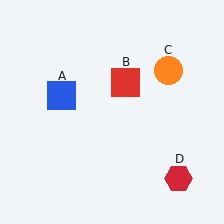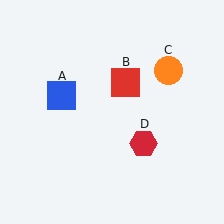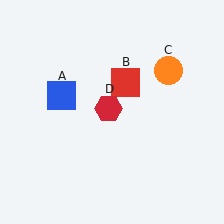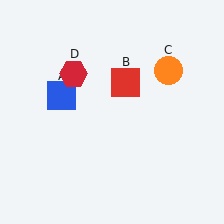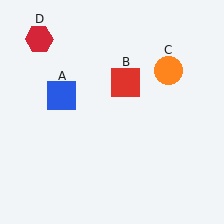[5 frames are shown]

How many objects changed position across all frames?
1 object changed position: red hexagon (object D).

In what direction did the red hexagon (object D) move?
The red hexagon (object D) moved up and to the left.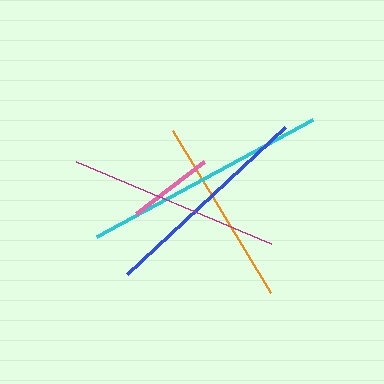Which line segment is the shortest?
The pink line is the shortest at approximately 85 pixels.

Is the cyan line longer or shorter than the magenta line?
The cyan line is longer than the magenta line.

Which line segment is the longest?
The cyan line is the longest at approximately 246 pixels.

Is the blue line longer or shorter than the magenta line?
The blue line is longer than the magenta line.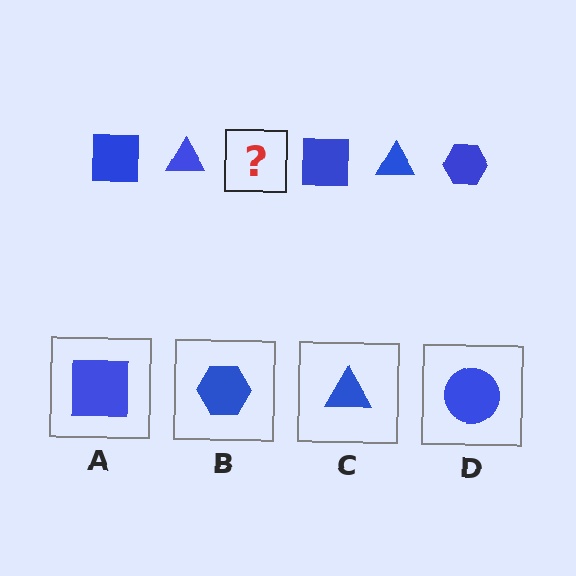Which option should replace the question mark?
Option B.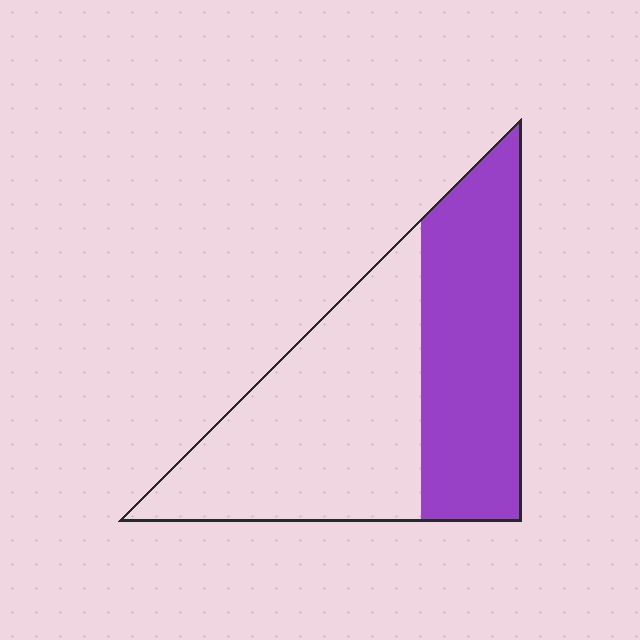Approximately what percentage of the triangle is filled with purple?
Approximately 45%.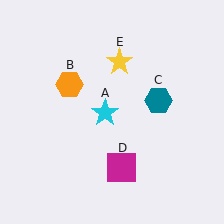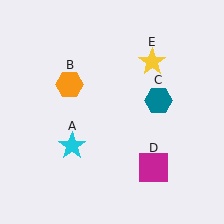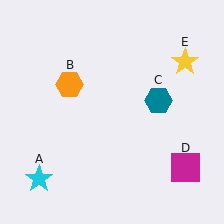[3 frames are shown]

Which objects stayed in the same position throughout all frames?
Orange hexagon (object B) and teal hexagon (object C) remained stationary.